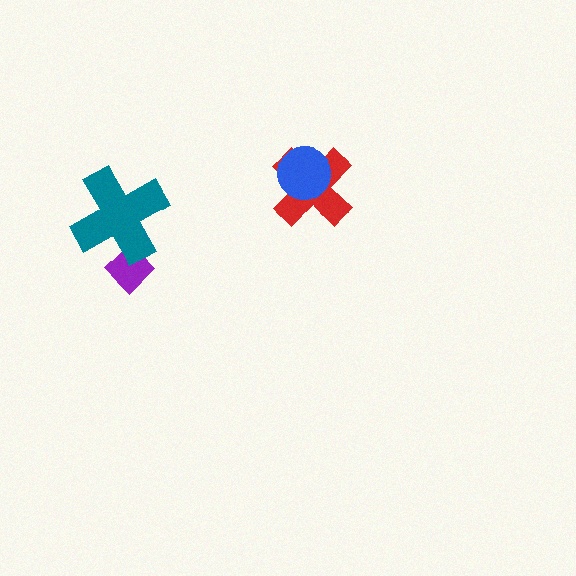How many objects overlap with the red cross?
1 object overlaps with the red cross.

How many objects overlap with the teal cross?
1 object overlaps with the teal cross.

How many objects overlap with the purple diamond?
1 object overlaps with the purple diamond.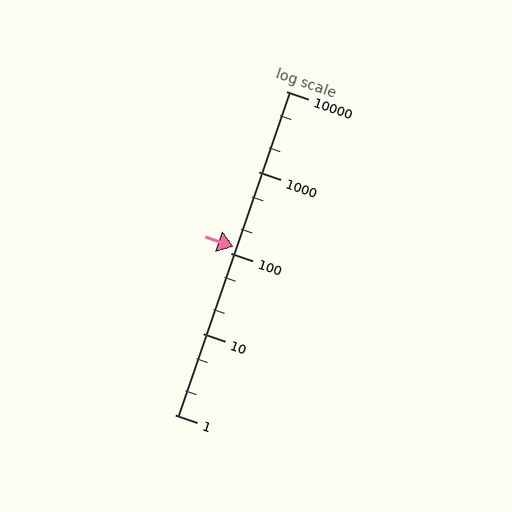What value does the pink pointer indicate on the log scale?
The pointer indicates approximately 120.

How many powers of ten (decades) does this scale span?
The scale spans 4 decades, from 1 to 10000.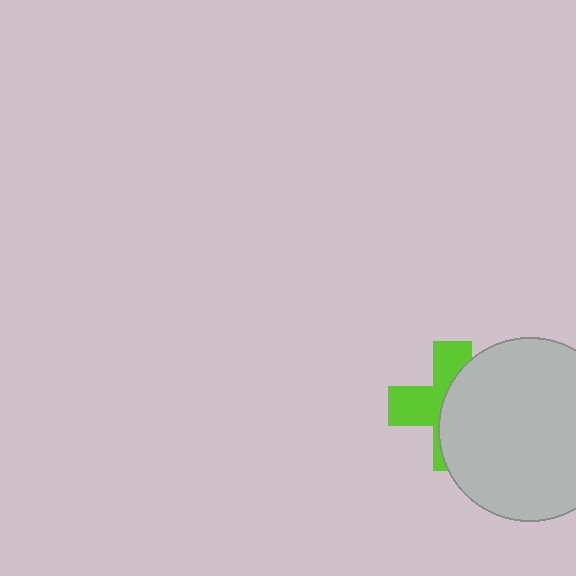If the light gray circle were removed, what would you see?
You would see the complete lime cross.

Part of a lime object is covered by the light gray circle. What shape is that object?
It is a cross.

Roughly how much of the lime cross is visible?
A small part of it is visible (roughly 45%).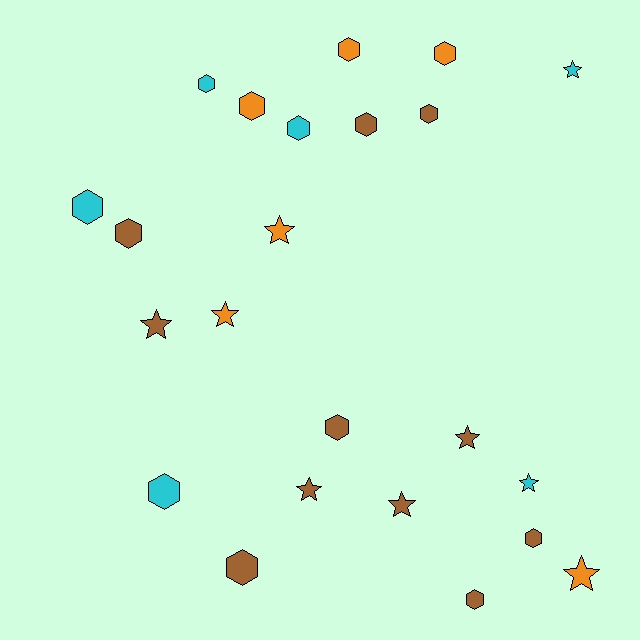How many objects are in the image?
There are 23 objects.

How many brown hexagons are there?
There are 7 brown hexagons.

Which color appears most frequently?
Brown, with 11 objects.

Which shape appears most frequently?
Hexagon, with 14 objects.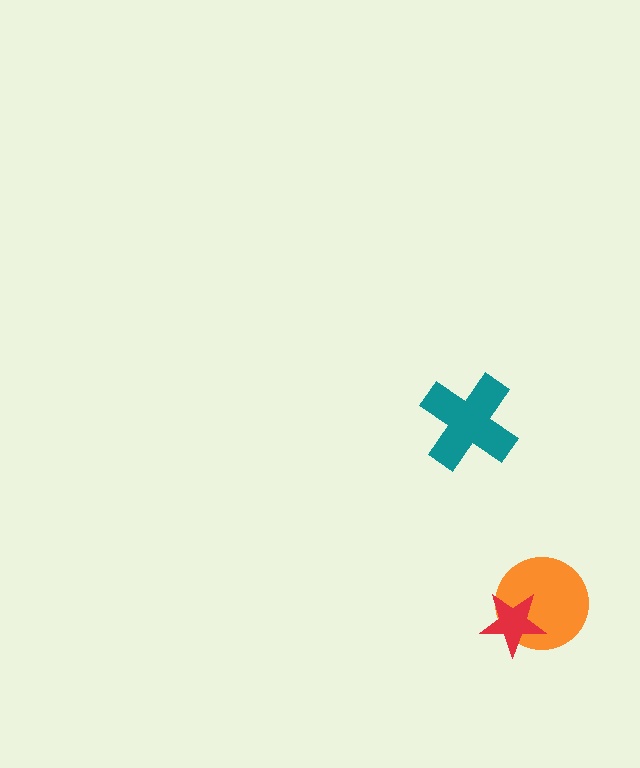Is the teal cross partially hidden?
No, no other shape covers it.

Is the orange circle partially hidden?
Yes, it is partially covered by another shape.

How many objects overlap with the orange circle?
1 object overlaps with the orange circle.